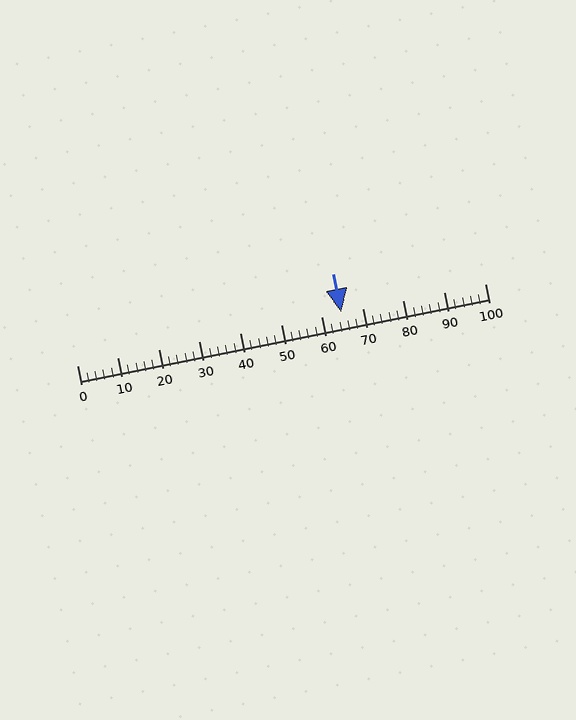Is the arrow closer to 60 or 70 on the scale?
The arrow is closer to 60.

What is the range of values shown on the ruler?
The ruler shows values from 0 to 100.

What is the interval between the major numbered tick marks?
The major tick marks are spaced 10 units apart.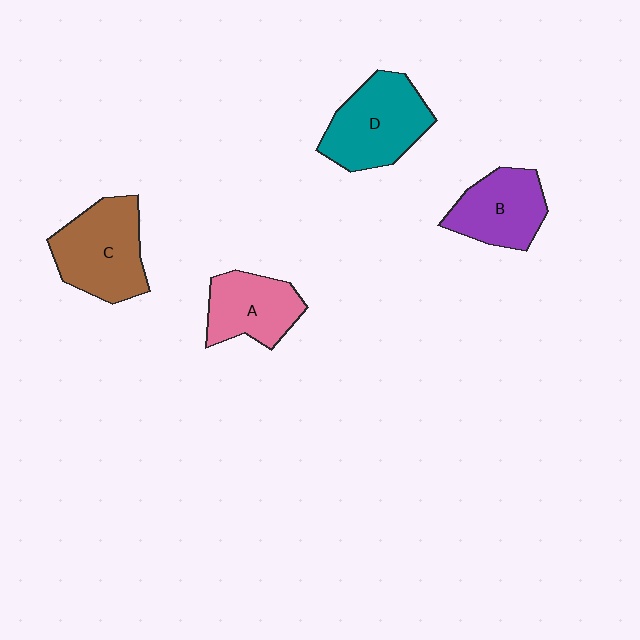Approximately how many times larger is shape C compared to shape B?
Approximately 1.2 times.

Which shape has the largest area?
Shape D (teal).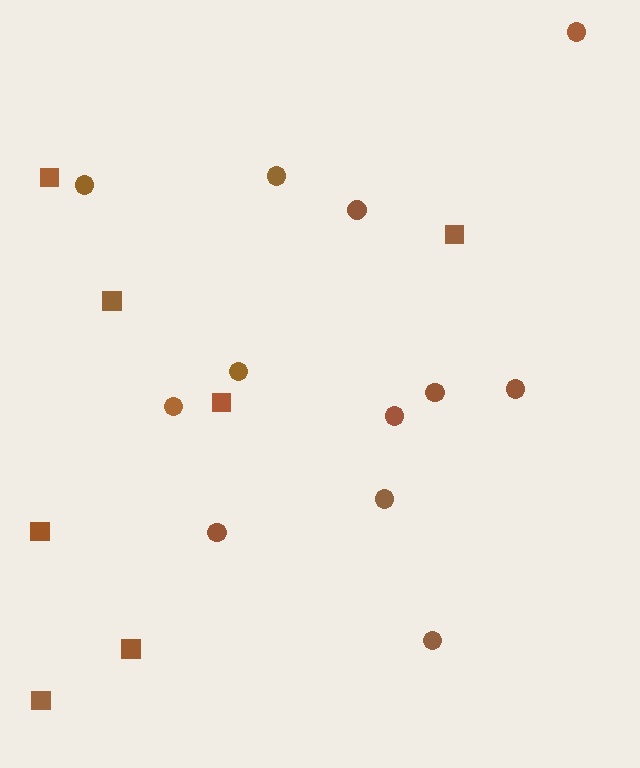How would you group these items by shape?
There are 2 groups: one group of circles (12) and one group of squares (7).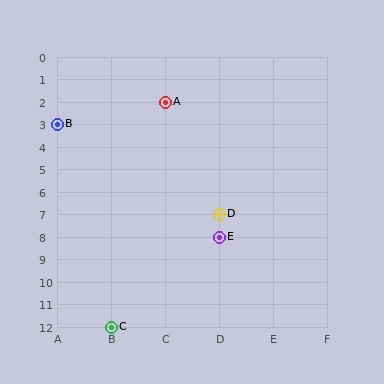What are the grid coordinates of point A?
Point A is at grid coordinates (C, 2).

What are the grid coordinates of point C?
Point C is at grid coordinates (B, 12).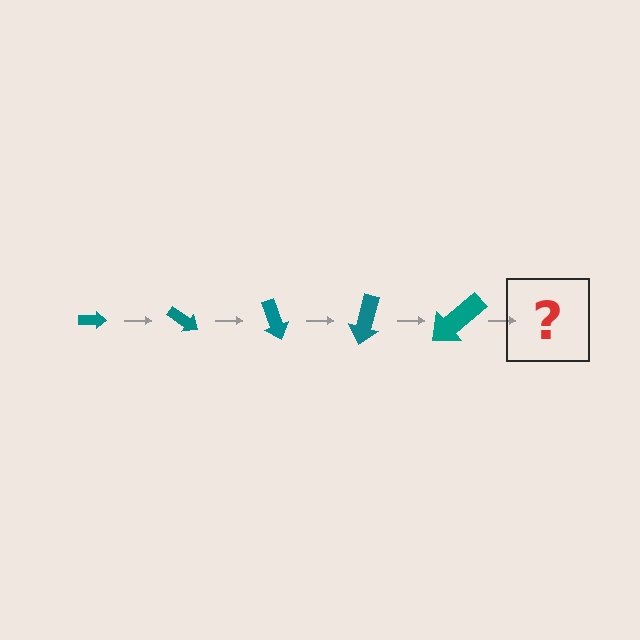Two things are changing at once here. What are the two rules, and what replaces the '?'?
The two rules are that the arrow grows larger each step and it rotates 35 degrees each step. The '?' should be an arrow, larger than the previous one and rotated 175 degrees from the start.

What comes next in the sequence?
The next element should be an arrow, larger than the previous one and rotated 175 degrees from the start.